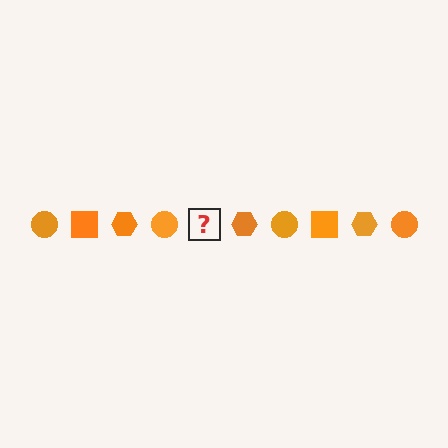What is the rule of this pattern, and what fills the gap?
The rule is that the pattern cycles through circle, square, hexagon shapes in orange. The gap should be filled with an orange square.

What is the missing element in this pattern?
The missing element is an orange square.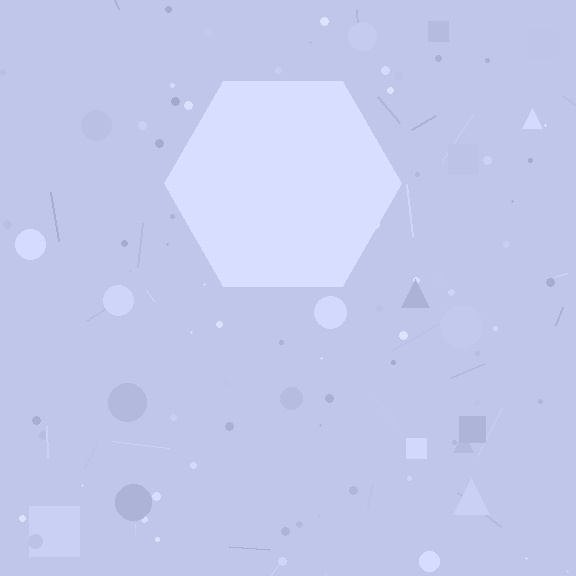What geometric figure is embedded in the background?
A hexagon is embedded in the background.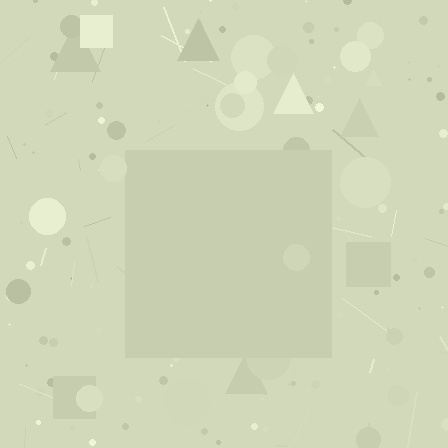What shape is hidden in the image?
A square is hidden in the image.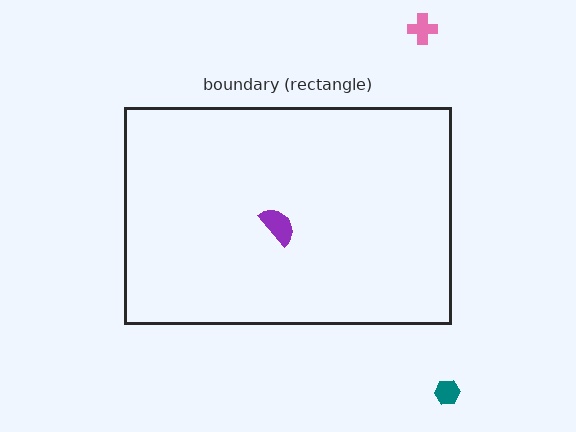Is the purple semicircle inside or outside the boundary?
Inside.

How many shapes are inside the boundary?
1 inside, 2 outside.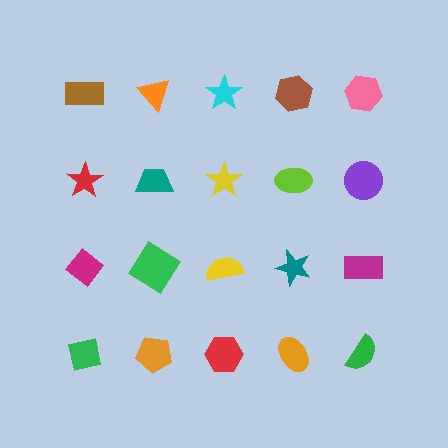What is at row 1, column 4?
A brown hexagon.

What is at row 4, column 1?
A green square.